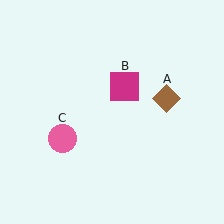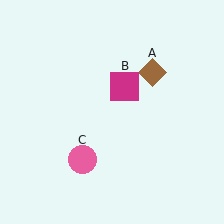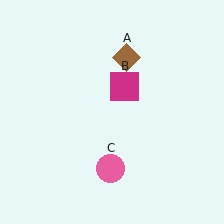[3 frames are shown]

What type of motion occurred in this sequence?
The brown diamond (object A), pink circle (object C) rotated counterclockwise around the center of the scene.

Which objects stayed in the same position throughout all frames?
Magenta square (object B) remained stationary.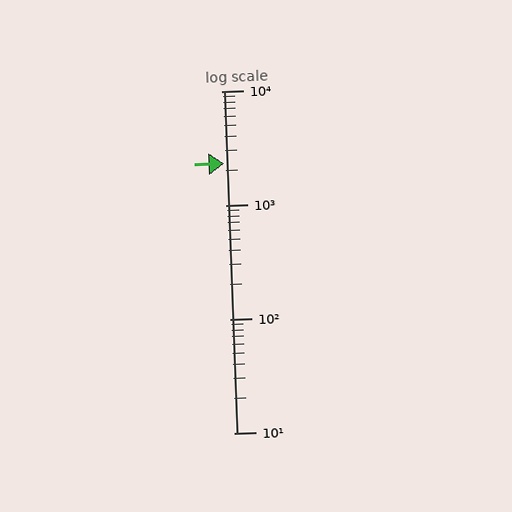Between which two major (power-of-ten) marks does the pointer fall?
The pointer is between 1000 and 10000.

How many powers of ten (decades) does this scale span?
The scale spans 3 decades, from 10 to 10000.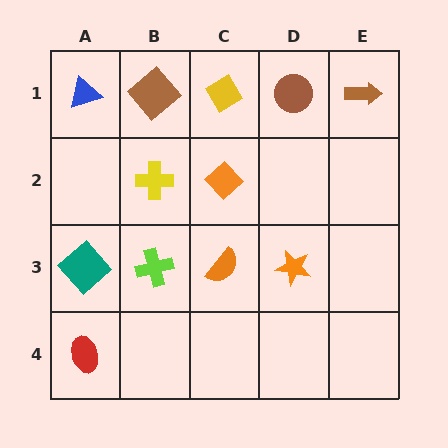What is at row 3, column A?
A teal diamond.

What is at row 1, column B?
A brown diamond.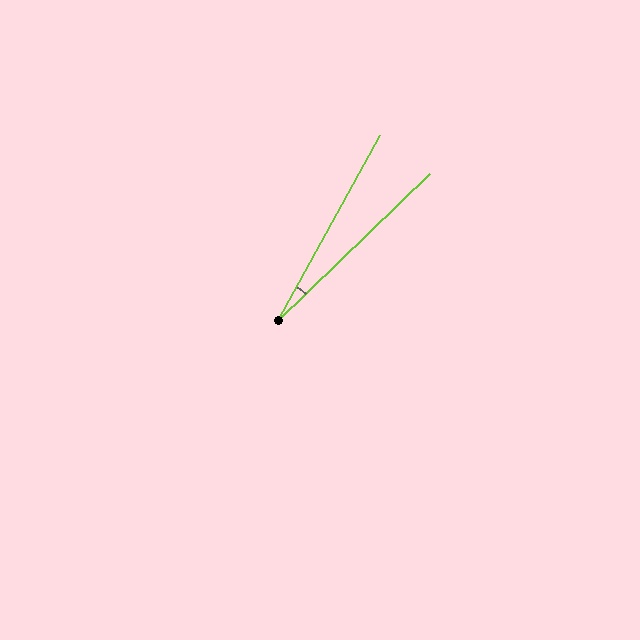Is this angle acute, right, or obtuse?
It is acute.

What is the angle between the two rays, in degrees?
Approximately 17 degrees.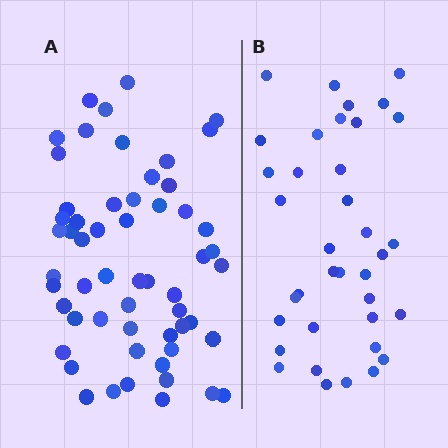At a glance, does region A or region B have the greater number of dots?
Region A (the left region) has more dots.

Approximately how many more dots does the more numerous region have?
Region A has approximately 20 more dots than region B.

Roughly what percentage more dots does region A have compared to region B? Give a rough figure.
About 55% more.